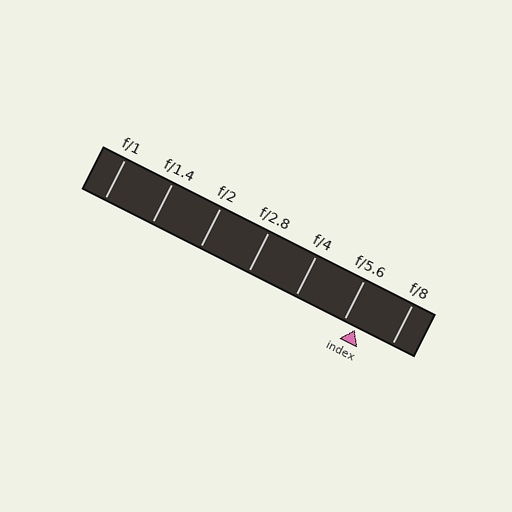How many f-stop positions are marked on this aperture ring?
There are 7 f-stop positions marked.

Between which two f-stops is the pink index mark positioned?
The index mark is between f/5.6 and f/8.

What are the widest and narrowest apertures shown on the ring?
The widest aperture shown is f/1 and the narrowest is f/8.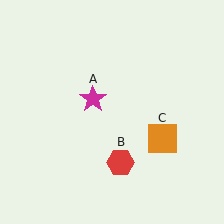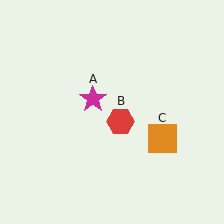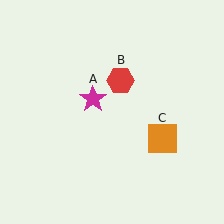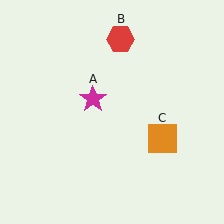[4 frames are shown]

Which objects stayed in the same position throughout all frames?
Magenta star (object A) and orange square (object C) remained stationary.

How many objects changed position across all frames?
1 object changed position: red hexagon (object B).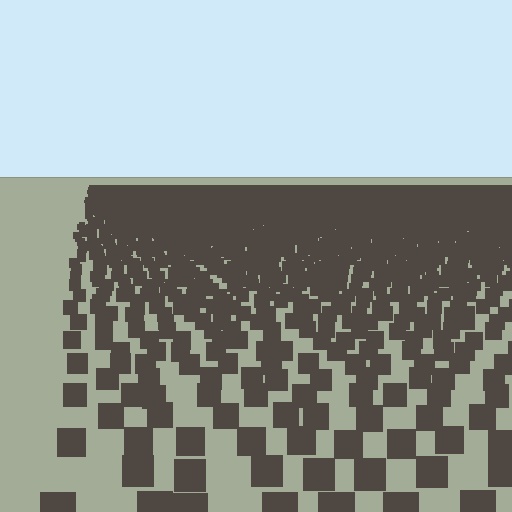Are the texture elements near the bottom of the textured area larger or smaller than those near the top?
Larger. Near the bottom, elements are closer to the viewer and appear at a bigger on-screen size.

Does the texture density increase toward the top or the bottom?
Density increases toward the top.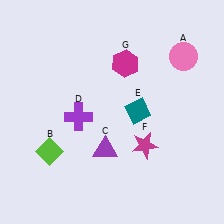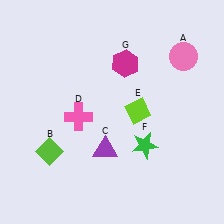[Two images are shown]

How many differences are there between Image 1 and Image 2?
There are 3 differences between the two images.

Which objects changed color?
D changed from purple to pink. E changed from teal to lime. F changed from magenta to green.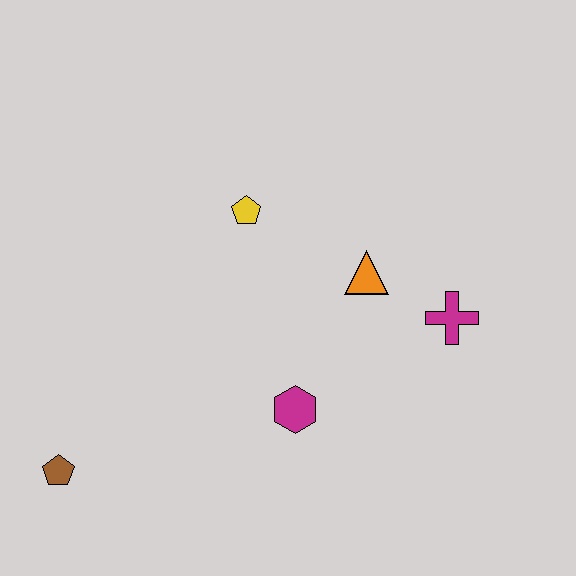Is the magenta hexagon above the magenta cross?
No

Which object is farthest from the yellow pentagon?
The brown pentagon is farthest from the yellow pentagon.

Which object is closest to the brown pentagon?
The magenta hexagon is closest to the brown pentagon.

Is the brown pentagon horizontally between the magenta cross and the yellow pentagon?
No